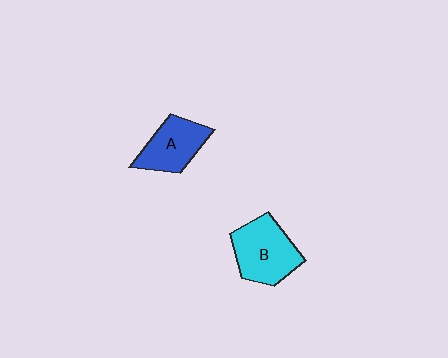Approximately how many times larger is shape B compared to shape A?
Approximately 1.2 times.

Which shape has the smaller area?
Shape A (blue).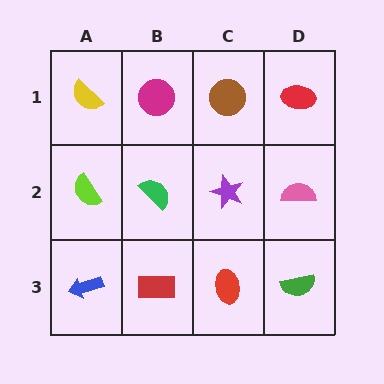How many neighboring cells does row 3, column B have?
3.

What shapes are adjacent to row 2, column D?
A red ellipse (row 1, column D), a green semicircle (row 3, column D), a purple star (row 2, column C).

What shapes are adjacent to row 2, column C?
A brown circle (row 1, column C), a red ellipse (row 3, column C), a green semicircle (row 2, column B), a pink semicircle (row 2, column D).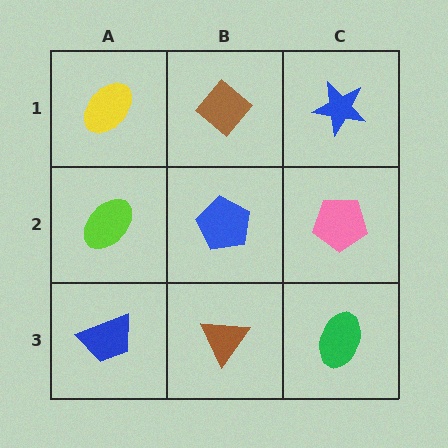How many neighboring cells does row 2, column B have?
4.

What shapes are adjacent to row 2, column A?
A yellow ellipse (row 1, column A), a blue trapezoid (row 3, column A), a blue pentagon (row 2, column B).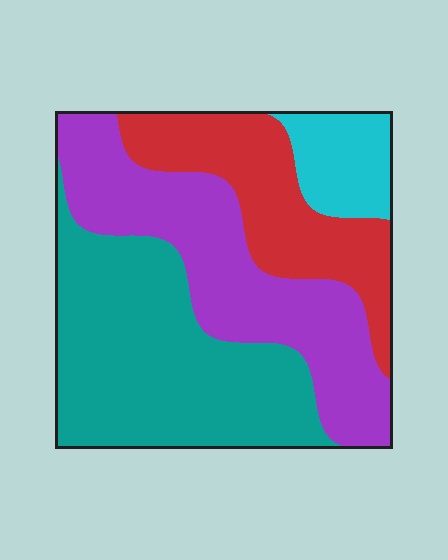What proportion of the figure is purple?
Purple takes up about one third (1/3) of the figure.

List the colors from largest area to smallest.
From largest to smallest: teal, purple, red, cyan.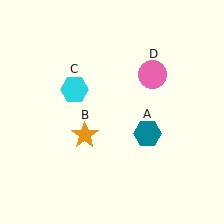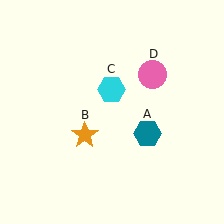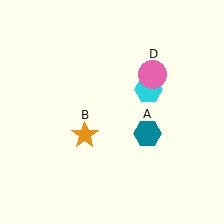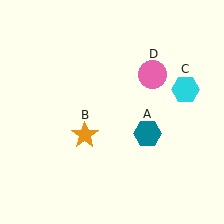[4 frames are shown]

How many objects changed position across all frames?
1 object changed position: cyan hexagon (object C).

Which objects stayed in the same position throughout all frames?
Teal hexagon (object A) and orange star (object B) and pink circle (object D) remained stationary.